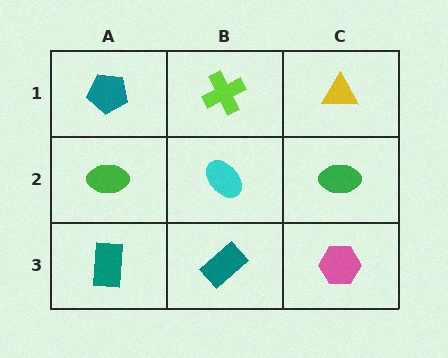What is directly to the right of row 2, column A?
A cyan ellipse.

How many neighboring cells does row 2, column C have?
3.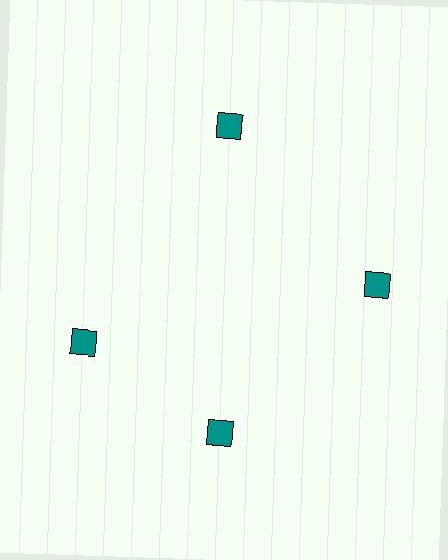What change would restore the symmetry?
The symmetry would be restored by rotating it back into even spacing with its neighbors so that all 4 diamonds sit at equal angles and equal distance from the center.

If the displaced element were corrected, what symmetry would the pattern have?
It would have 4-fold rotational symmetry — the pattern would map onto itself every 90 degrees.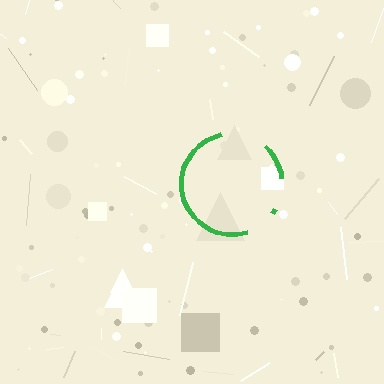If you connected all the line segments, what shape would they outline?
They would outline a circle.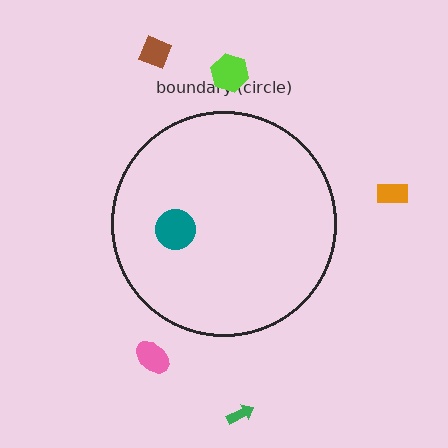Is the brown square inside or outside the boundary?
Outside.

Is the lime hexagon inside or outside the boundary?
Outside.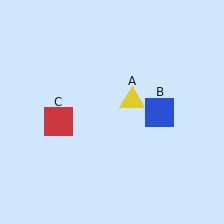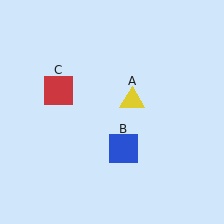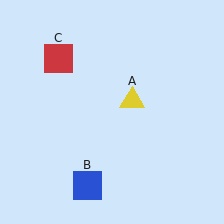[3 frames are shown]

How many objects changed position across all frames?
2 objects changed position: blue square (object B), red square (object C).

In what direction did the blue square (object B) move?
The blue square (object B) moved down and to the left.